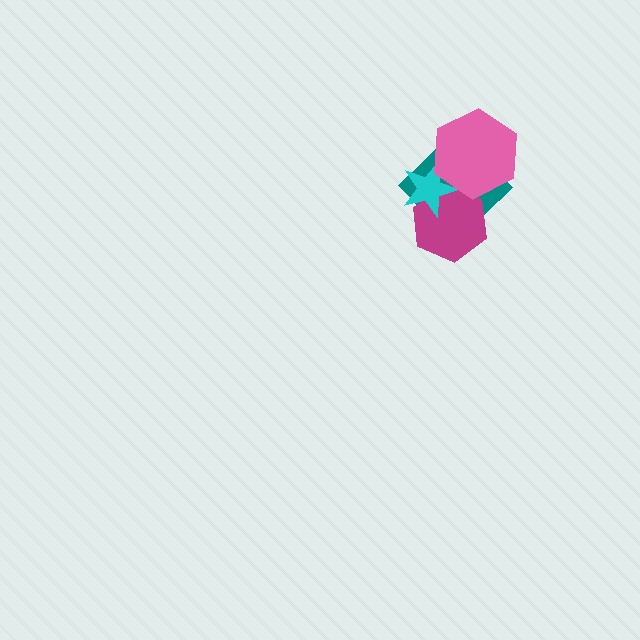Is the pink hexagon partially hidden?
No, no other shape covers it.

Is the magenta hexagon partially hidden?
Yes, it is partially covered by another shape.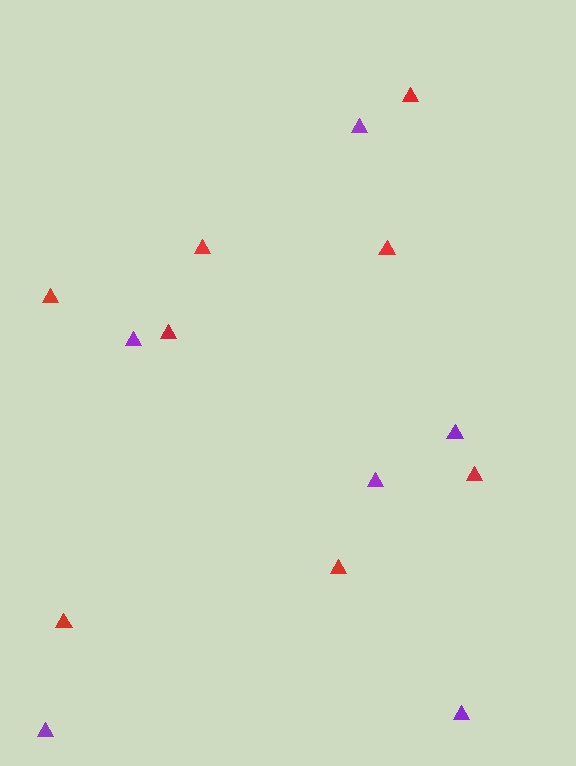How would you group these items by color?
There are 2 groups: one group of purple triangles (6) and one group of red triangles (8).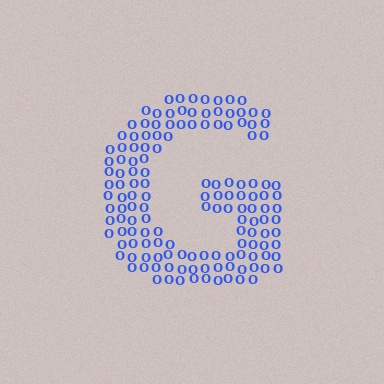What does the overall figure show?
The overall figure shows the letter G.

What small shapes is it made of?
It is made of small letter O's.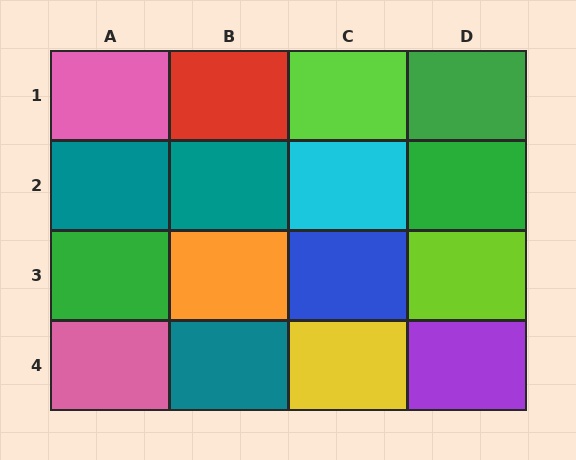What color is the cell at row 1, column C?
Lime.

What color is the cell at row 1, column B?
Red.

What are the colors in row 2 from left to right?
Teal, teal, cyan, green.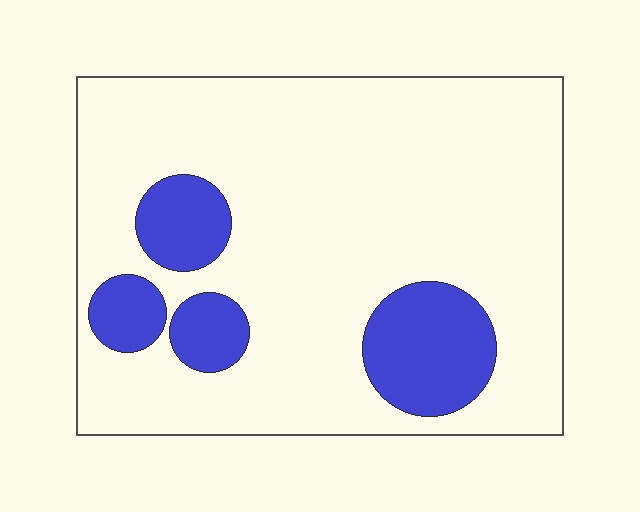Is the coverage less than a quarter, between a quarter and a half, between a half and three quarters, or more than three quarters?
Less than a quarter.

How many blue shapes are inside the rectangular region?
4.